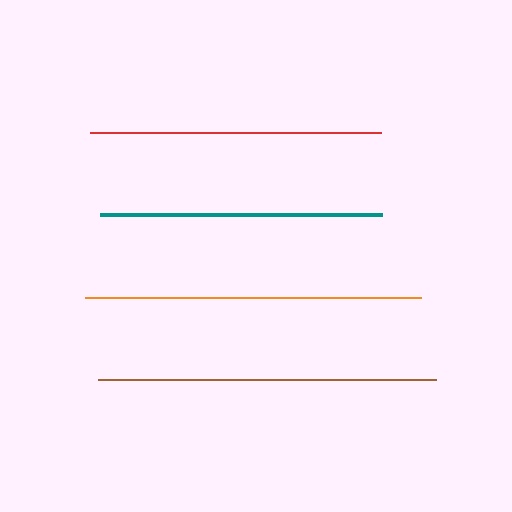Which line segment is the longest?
The brown line is the longest at approximately 338 pixels.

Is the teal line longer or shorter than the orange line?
The orange line is longer than the teal line.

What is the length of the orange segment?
The orange segment is approximately 336 pixels long.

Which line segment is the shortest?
The teal line is the shortest at approximately 281 pixels.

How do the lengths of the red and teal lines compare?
The red and teal lines are approximately the same length.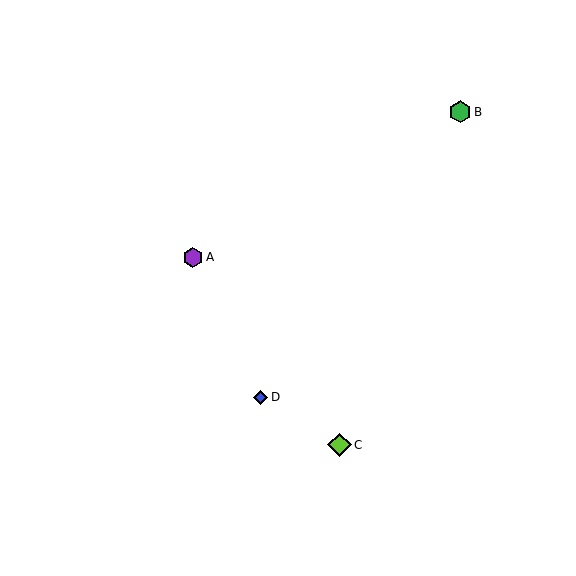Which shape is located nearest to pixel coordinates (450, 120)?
The green hexagon (labeled B) at (460, 112) is nearest to that location.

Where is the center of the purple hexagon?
The center of the purple hexagon is at (193, 257).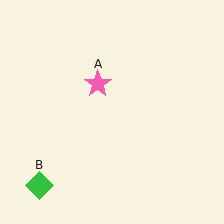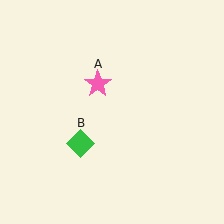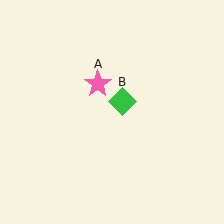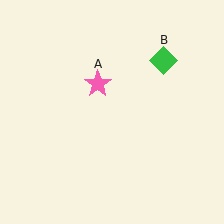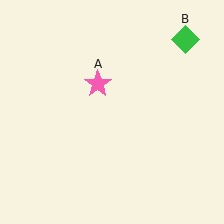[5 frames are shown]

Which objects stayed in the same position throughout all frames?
Pink star (object A) remained stationary.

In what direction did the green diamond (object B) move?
The green diamond (object B) moved up and to the right.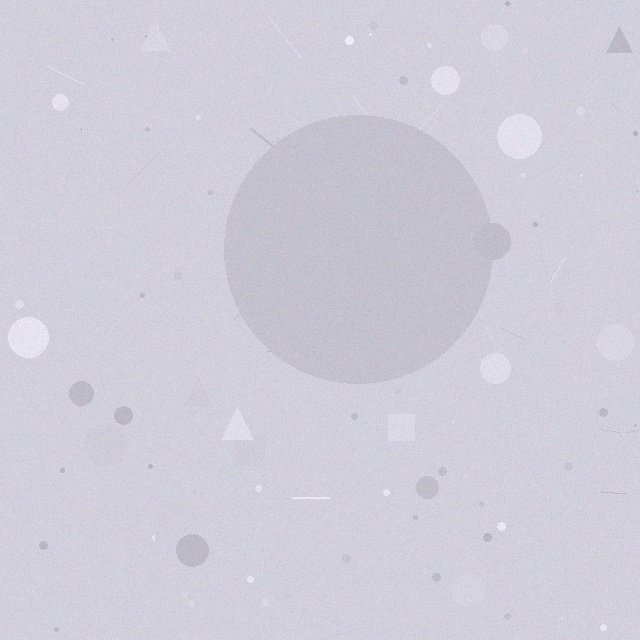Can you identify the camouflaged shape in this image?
The camouflaged shape is a circle.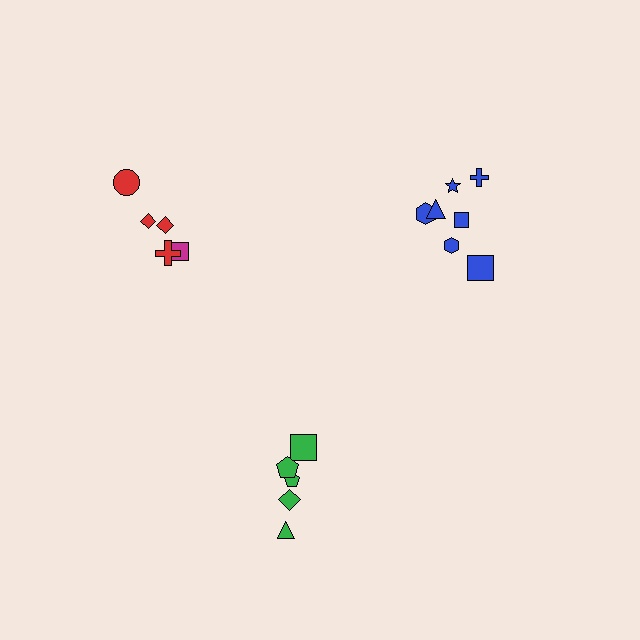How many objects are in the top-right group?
There are 7 objects.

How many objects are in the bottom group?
There are 6 objects.